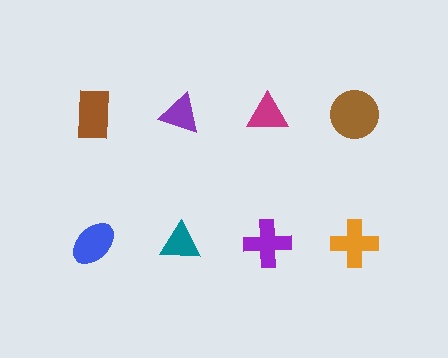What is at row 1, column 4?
A brown circle.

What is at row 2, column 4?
An orange cross.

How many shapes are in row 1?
4 shapes.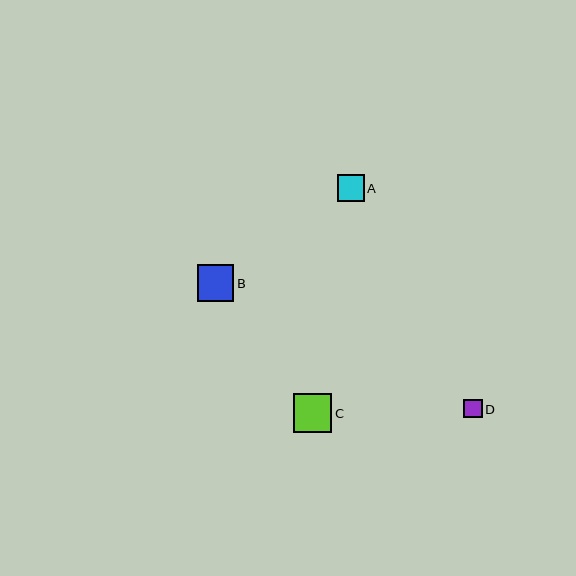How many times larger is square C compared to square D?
Square C is approximately 2.1 times the size of square D.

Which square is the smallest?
Square D is the smallest with a size of approximately 18 pixels.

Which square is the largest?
Square C is the largest with a size of approximately 39 pixels.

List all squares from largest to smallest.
From largest to smallest: C, B, A, D.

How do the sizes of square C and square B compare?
Square C and square B are approximately the same size.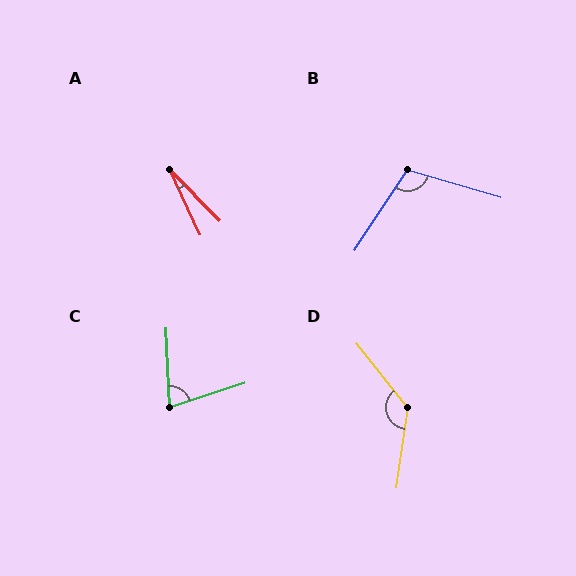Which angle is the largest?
D, at approximately 134 degrees.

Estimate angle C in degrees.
Approximately 74 degrees.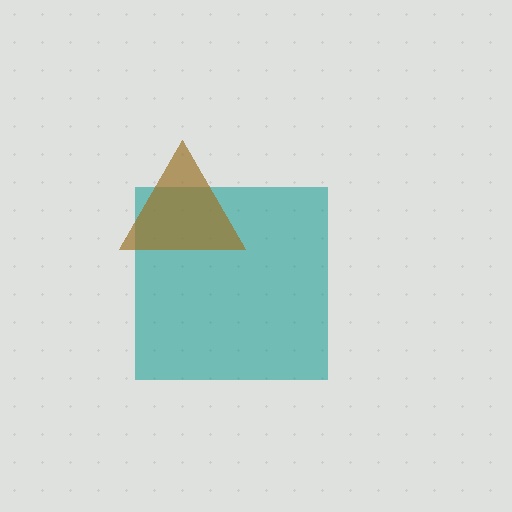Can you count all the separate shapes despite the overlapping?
Yes, there are 2 separate shapes.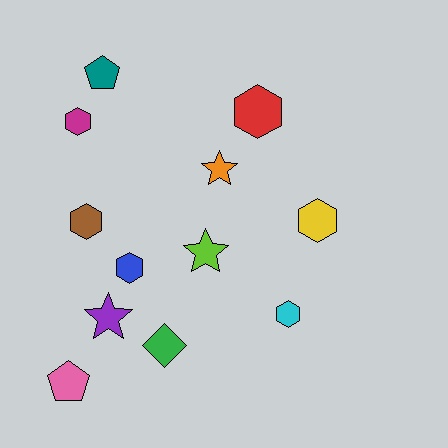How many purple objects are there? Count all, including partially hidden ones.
There is 1 purple object.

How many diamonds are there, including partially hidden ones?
There is 1 diamond.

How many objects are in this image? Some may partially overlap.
There are 12 objects.